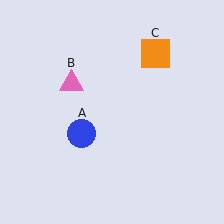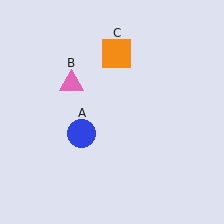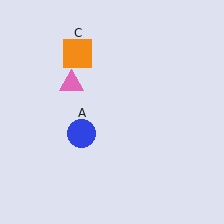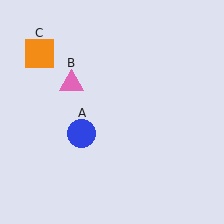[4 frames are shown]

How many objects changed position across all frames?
1 object changed position: orange square (object C).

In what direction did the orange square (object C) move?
The orange square (object C) moved left.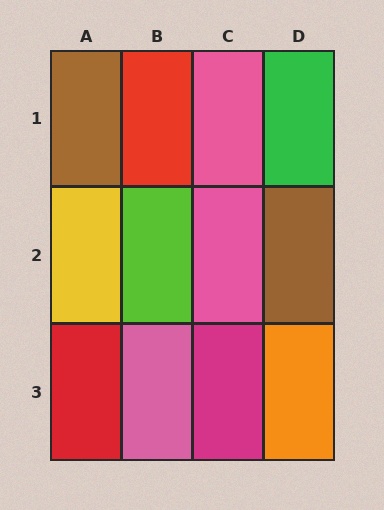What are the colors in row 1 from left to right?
Brown, red, pink, green.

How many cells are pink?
3 cells are pink.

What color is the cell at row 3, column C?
Magenta.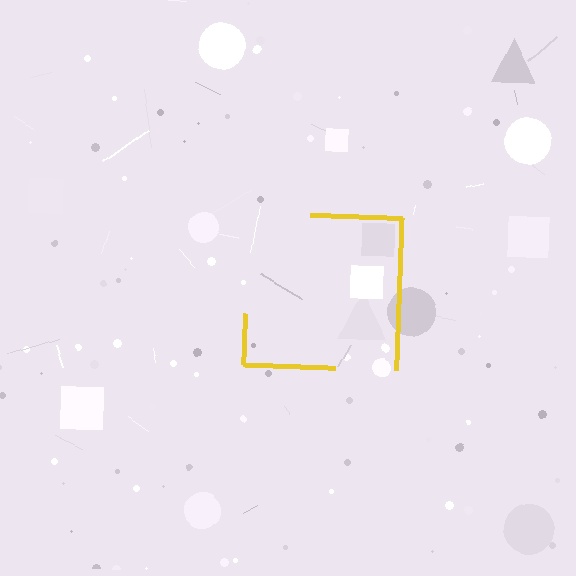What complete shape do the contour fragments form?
The contour fragments form a square.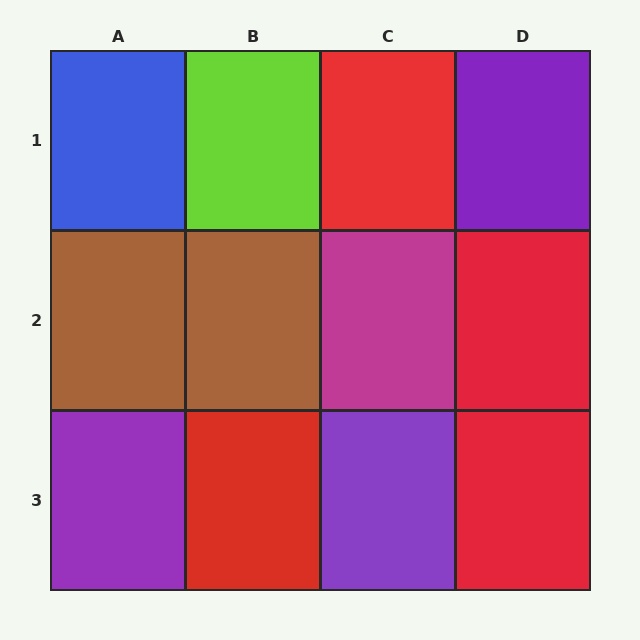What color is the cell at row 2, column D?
Red.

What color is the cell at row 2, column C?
Magenta.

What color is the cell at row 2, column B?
Brown.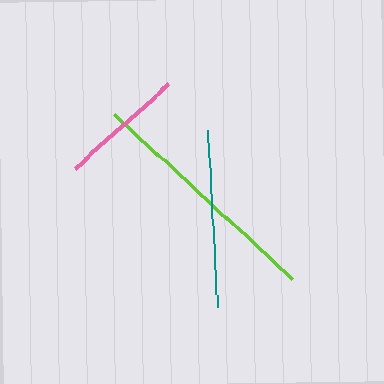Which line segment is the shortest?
The pink line is the shortest at approximately 126 pixels.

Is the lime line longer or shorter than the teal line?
The lime line is longer than the teal line.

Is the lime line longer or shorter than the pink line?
The lime line is longer than the pink line.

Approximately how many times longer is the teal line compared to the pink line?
The teal line is approximately 1.4 times the length of the pink line.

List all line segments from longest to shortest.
From longest to shortest: lime, teal, pink.